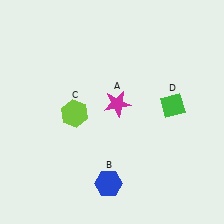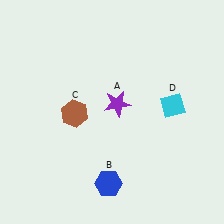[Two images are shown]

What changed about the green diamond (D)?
In Image 1, D is green. In Image 2, it changed to cyan.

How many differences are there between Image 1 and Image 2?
There are 3 differences between the two images.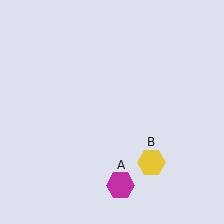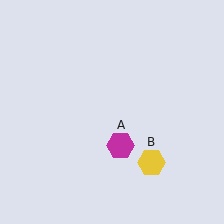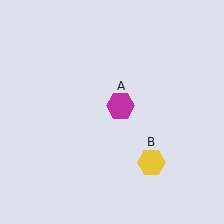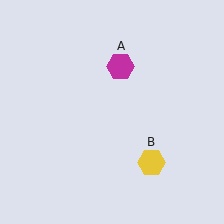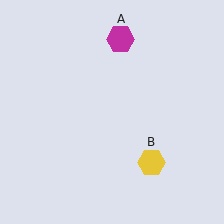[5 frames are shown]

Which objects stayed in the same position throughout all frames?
Yellow hexagon (object B) remained stationary.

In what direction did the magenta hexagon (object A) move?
The magenta hexagon (object A) moved up.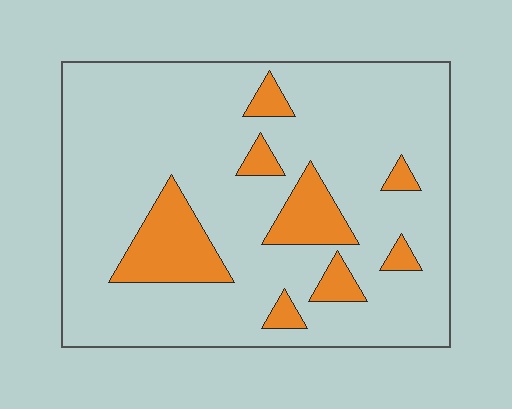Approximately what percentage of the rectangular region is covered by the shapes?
Approximately 15%.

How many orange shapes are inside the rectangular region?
8.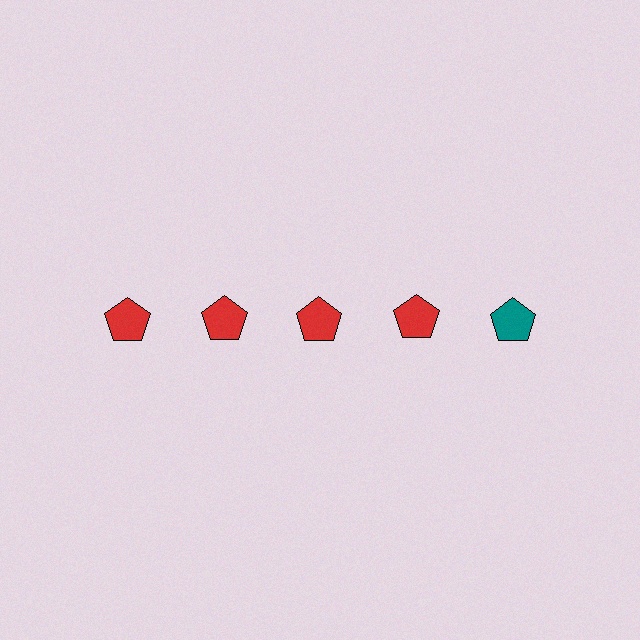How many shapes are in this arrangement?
There are 5 shapes arranged in a grid pattern.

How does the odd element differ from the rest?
It has a different color: teal instead of red.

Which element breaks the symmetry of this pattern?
The teal pentagon in the top row, rightmost column breaks the symmetry. All other shapes are red pentagons.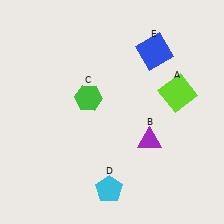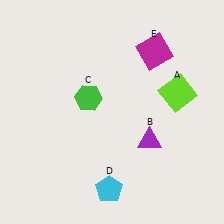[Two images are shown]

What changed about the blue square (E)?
In Image 1, E is blue. In Image 2, it changed to magenta.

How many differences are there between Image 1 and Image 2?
There is 1 difference between the two images.